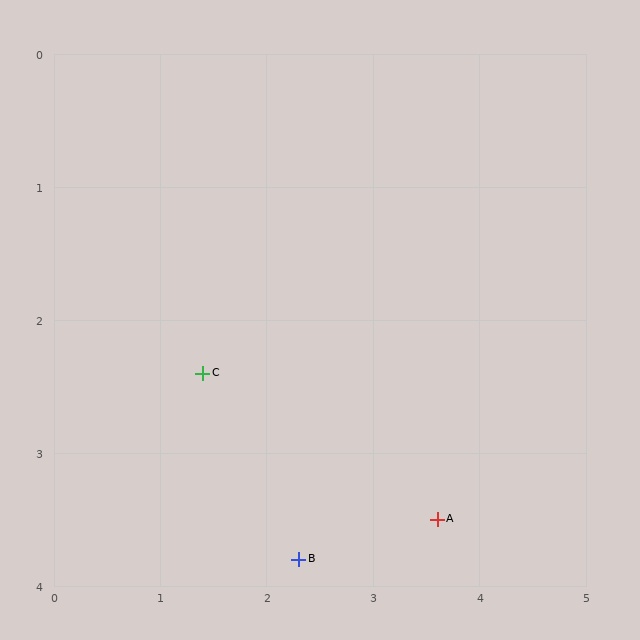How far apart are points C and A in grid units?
Points C and A are about 2.5 grid units apart.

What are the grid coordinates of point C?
Point C is at approximately (1.4, 2.4).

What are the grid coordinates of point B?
Point B is at approximately (2.3, 3.8).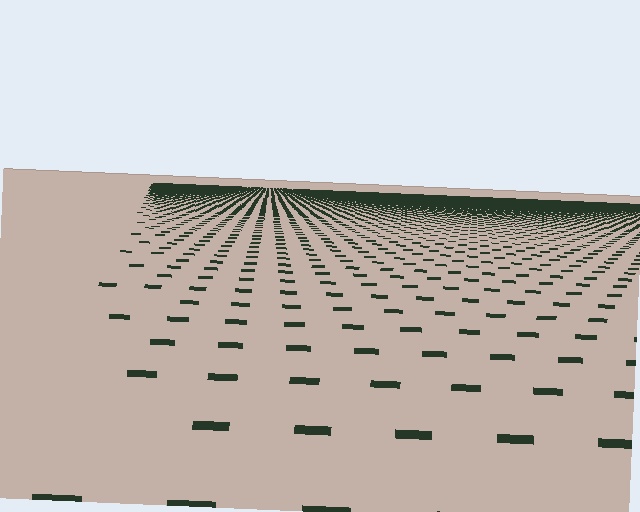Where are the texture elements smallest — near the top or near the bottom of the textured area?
Near the top.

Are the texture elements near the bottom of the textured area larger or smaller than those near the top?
Larger. Near the bottom, elements are closer to the viewer and appear at a bigger on-screen size.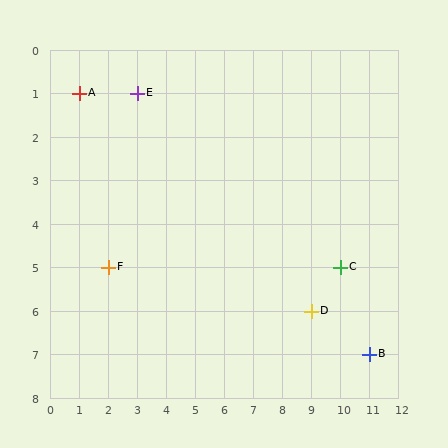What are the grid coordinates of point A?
Point A is at grid coordinates (1, 1).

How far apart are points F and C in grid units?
Points F and C are 8 columns apart.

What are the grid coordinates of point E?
Point E is at grid coordinates (3, 1).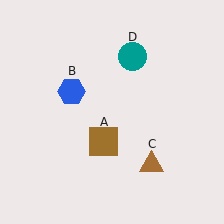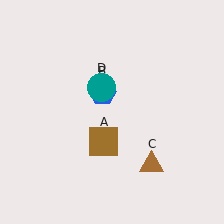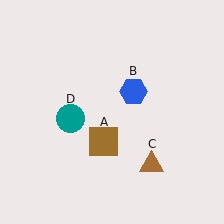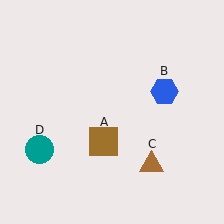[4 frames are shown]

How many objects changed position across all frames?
2 objects changed position: blue hexagon (object B), teal circle (object D).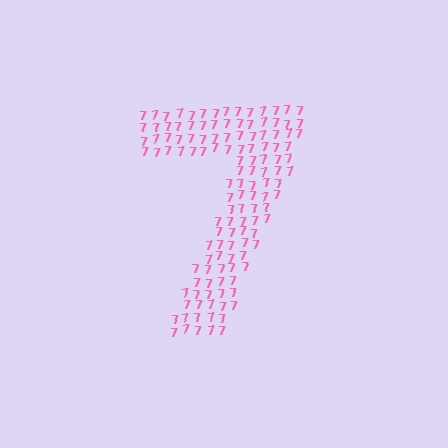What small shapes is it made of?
It is made of small digit 7's.